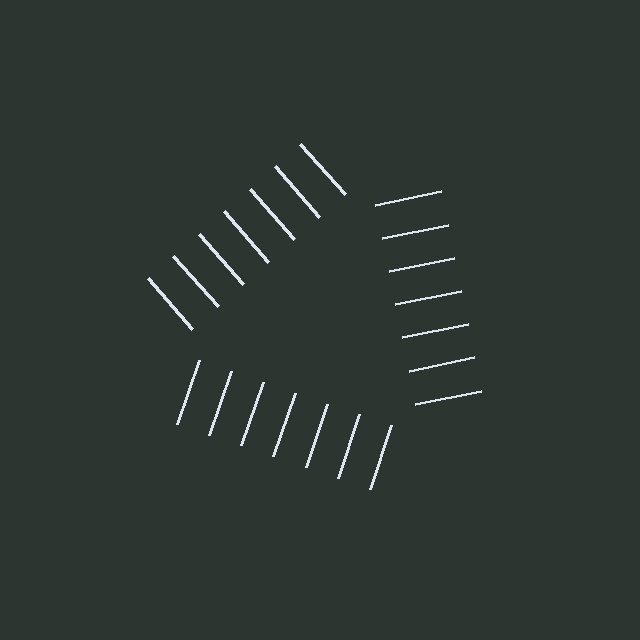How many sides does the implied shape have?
3 sides — the line-ends trace a triangle.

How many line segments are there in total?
21 — 7 along each of the 3 edges.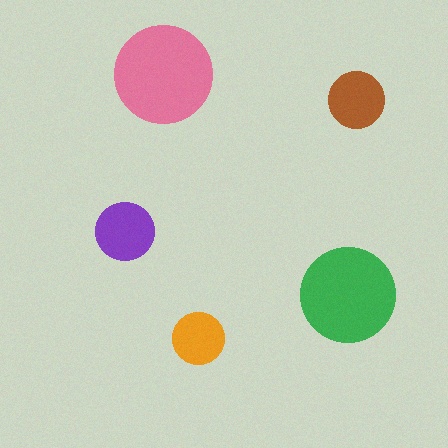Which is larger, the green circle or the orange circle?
The green one.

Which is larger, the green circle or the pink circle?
The pink one.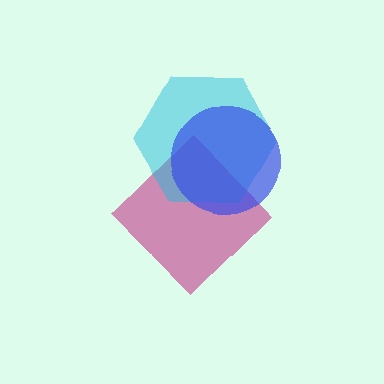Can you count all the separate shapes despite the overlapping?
Yes, there are 3 separate shapes.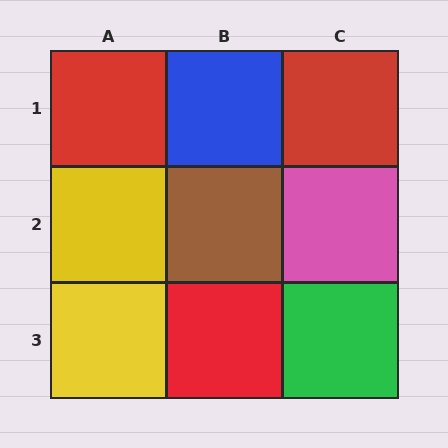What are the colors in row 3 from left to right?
Yellow, red, green.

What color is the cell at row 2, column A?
Yellow.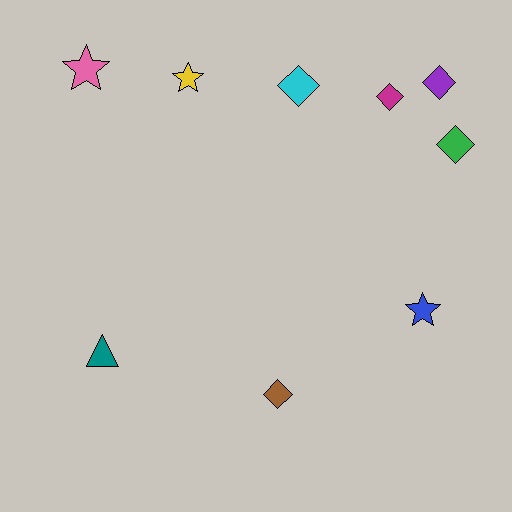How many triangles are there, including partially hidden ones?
There is 1 triangle.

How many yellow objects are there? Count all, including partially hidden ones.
There is 1 yellow object.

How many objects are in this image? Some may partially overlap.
There are 9 objects.